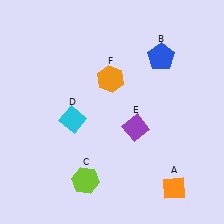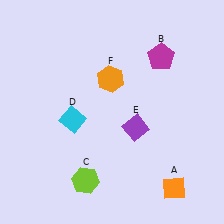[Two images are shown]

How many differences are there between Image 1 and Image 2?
There is 1 difference between the two images.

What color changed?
The pentagon (B) changed from blue in Image 1 to magenta in Image 2.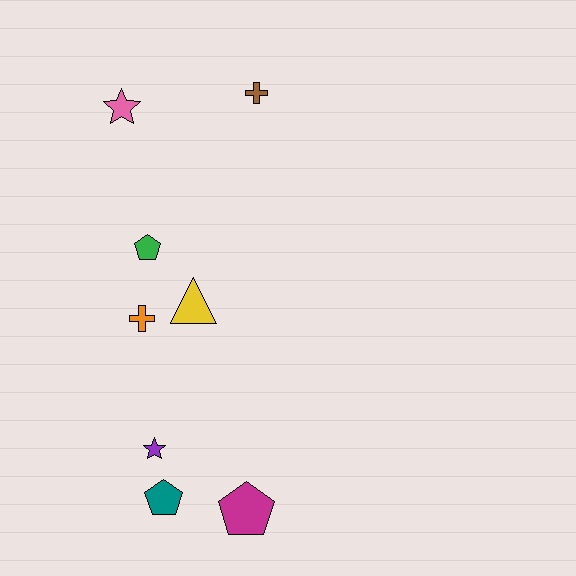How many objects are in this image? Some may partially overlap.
There are 8 objects.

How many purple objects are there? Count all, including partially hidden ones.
There is 1 purple object.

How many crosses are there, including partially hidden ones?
There are 2 crosses.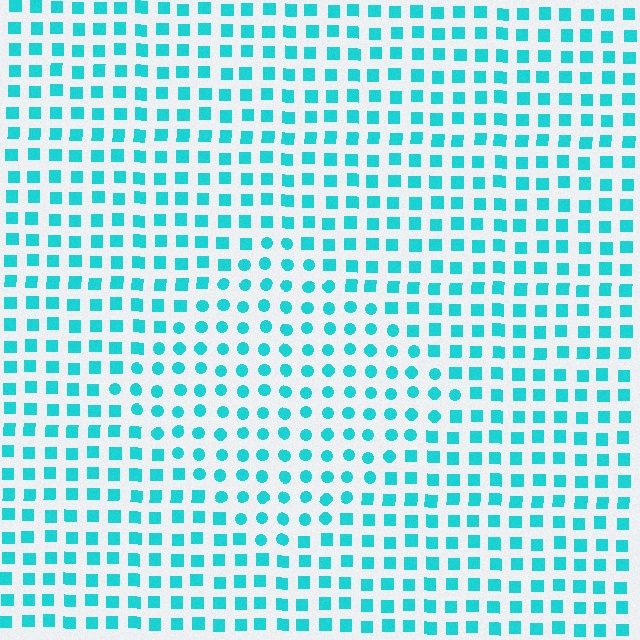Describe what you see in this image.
The image is filled with small cyan elements arranged in a uniform grid. A diamond-shaped region contains circles, while the surrounding area contains squares. The boundary is defined purely by the change in element shape.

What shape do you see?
I see a diamond.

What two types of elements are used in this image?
The image uses circles inside the diamond region and squares outside it.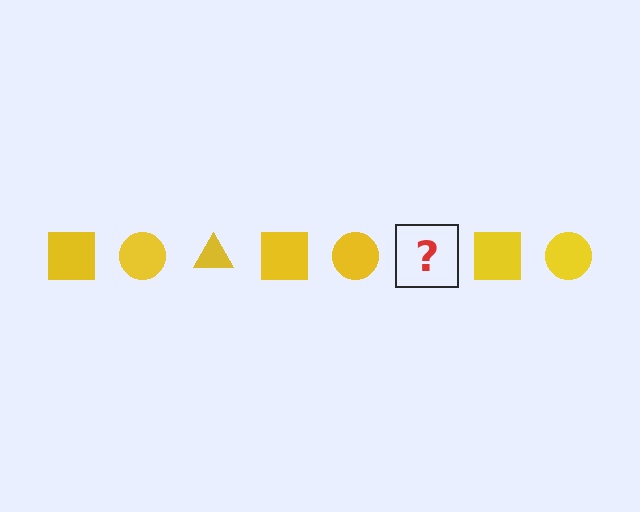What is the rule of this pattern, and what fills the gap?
The rule is that the pattern cycles through square, circle, triangle shapes in yellow. The gap should be filled with a yellow triangle.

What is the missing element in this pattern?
The missing element is a yellow triangle.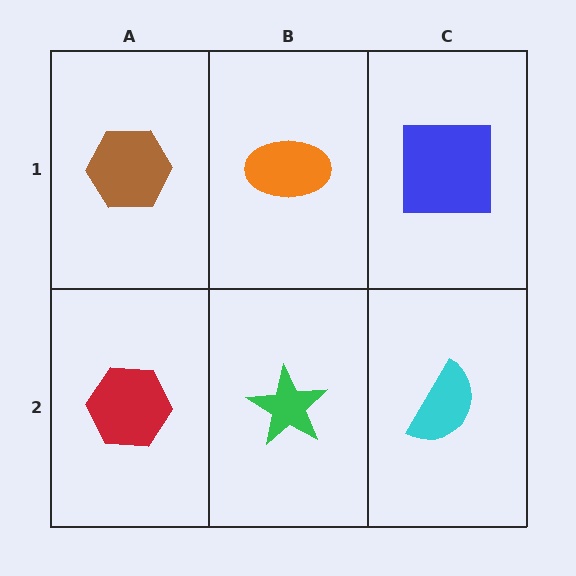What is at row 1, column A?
A brown hexagon.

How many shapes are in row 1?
3 shapes.